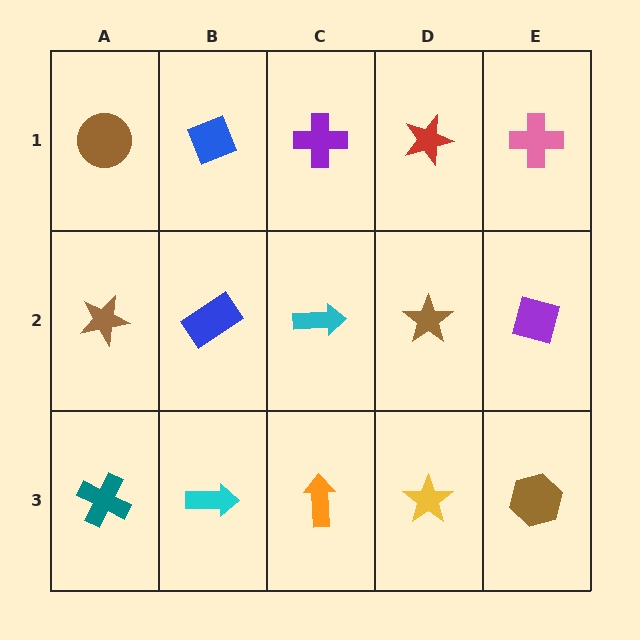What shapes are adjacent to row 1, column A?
A brown star (row 2, column A), a blue diamond (row 1, column B).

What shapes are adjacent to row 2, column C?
A purple cross (row 1, column C), an orange arrow (row 3, column C), a blue rectangle (row 2, column B), a brown star (row 2, column D).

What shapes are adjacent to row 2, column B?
A blue diamond (row 1, column B), a cyan arrow (row 3, column B), a brown star (row 2, column A), a cyan arrow (row 2, column C).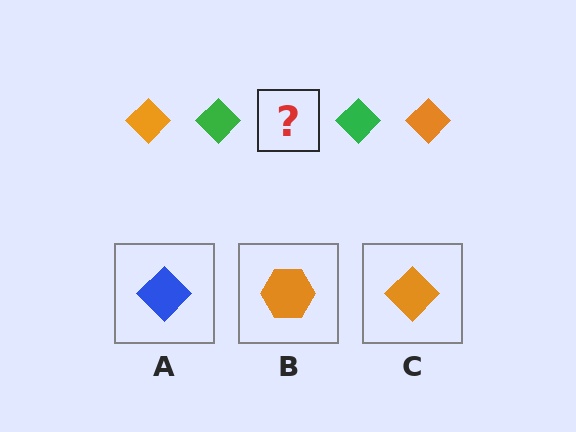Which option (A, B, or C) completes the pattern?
C.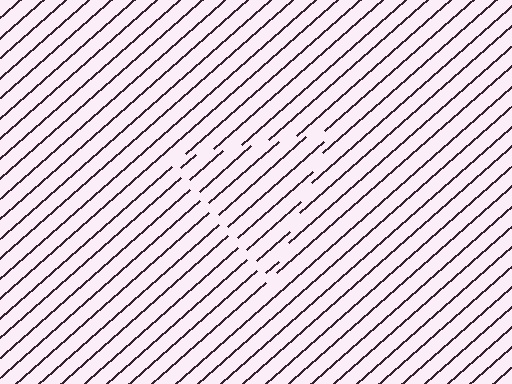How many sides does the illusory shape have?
3 sides — the line-ends trace a triangle.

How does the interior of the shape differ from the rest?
The interior of the shape contains the same grating, shifted by half a period — the contour is defined by the phase discontinuity where line-ends from the inner and outer gratings abut.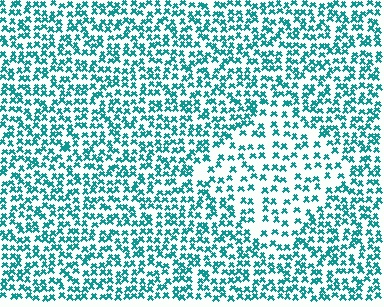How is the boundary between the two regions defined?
The boundary is defined by a change in element density (approximately 1.8x ratio). All elements are the same color, size, and shape.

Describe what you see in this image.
The image contains small teal elements arranged at two different densities. A diamond-shaped region is visible where the elements are less densely packed than the surrounding area.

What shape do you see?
I see a diamond.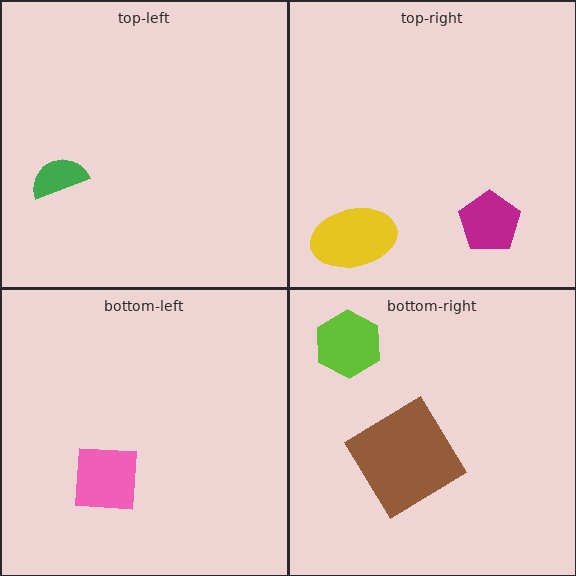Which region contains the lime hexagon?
The bottom-right region.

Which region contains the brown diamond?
The bottom-right region.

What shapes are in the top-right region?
The yellow ellipse, the magenta pentagon.